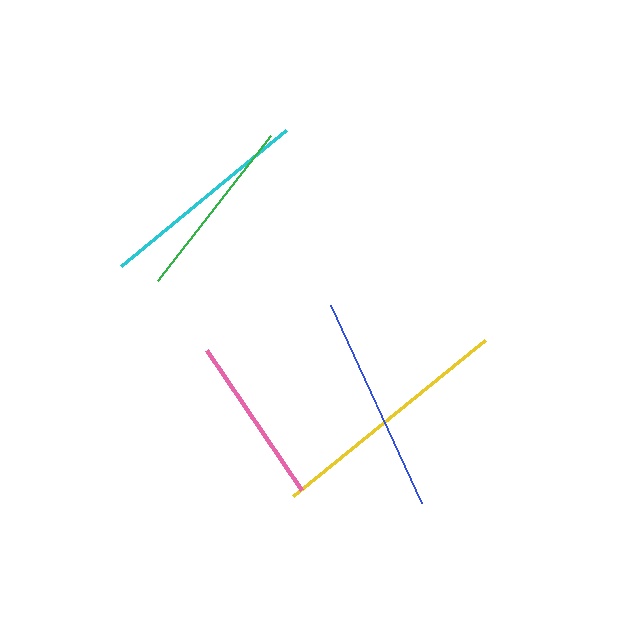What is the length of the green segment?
The green segment is approximately 184 pixels long.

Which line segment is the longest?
The yellow line is the longest at approximately 248 pixels.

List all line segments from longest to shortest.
From longest to shortest: yellow, blue, cyan, green, pink.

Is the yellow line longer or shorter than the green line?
The yellow line is longer than the green line.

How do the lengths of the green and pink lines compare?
The green and pink lines are approximately the same length.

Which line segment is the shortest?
The pink line is the shortest at approximately 169 pixels.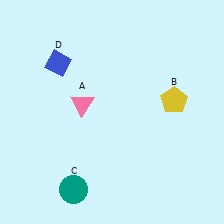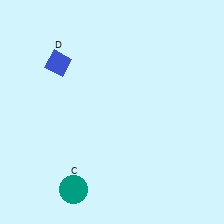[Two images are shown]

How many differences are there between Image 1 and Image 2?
There are 2 differences between the two images.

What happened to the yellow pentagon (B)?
The yellow pentagon (B) was removed in Image 2. It was in the top-right area of Image 1.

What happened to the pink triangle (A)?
The pink triangle (A) was removed in Image 2. It was in the top-left area of Image 1.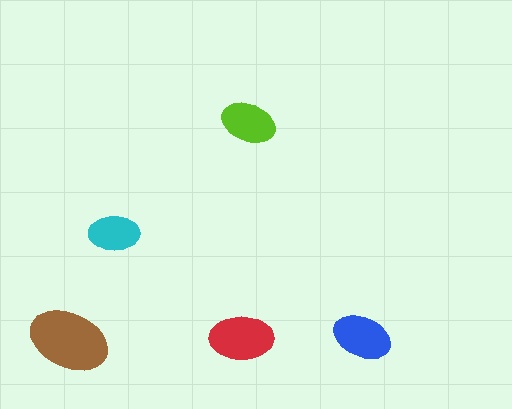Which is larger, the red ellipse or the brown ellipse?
The brown one.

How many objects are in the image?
There are 5 objects in the image.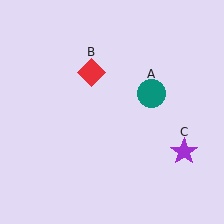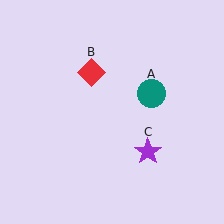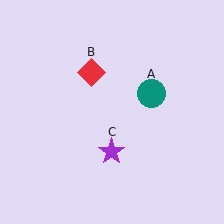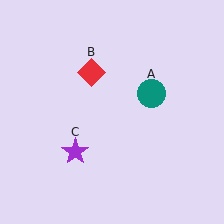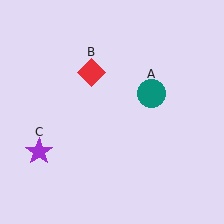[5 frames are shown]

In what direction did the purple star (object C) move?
The purple star (object C) moved left.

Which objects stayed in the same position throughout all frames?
Teal circle (object A) and red diamond (object B) remained stationary.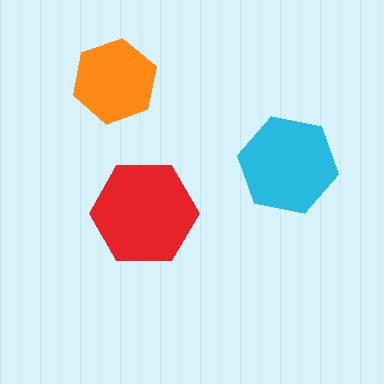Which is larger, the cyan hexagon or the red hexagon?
The red one.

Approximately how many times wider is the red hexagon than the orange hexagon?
About 1.5 times wider.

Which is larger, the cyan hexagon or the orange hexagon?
The cyan one.